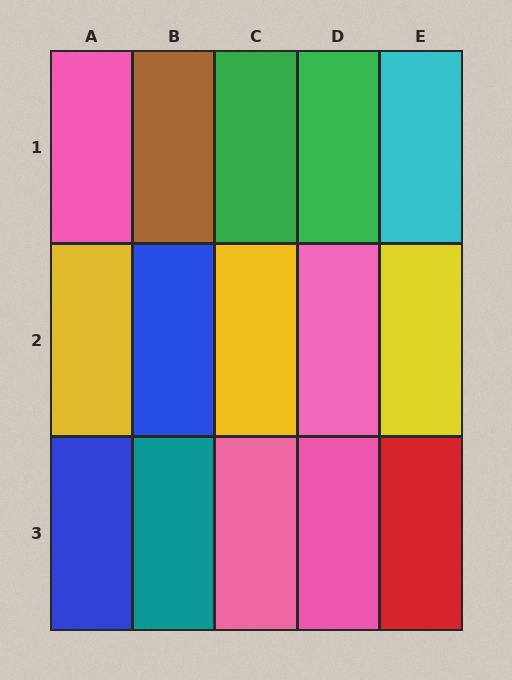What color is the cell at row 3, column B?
Teal.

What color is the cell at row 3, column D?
Pink.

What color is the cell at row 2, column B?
Blue.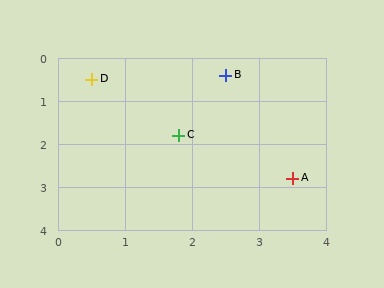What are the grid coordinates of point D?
Point D is at approximately (0.5, 0.5).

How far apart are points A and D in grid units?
Points A and D are about 3.8 grid units apart.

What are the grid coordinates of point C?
Point C is at approximately (1.8, 1.8).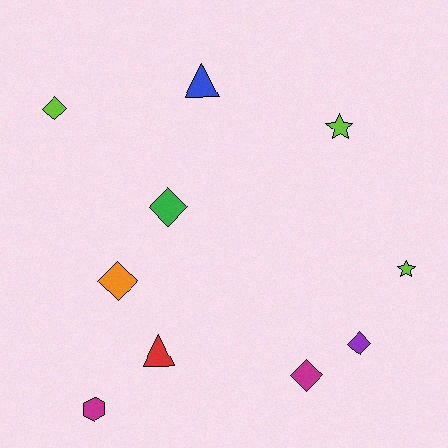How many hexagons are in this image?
There is 1 hexagon.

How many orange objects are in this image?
There is 1 orange object.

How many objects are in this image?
There are 10 objects.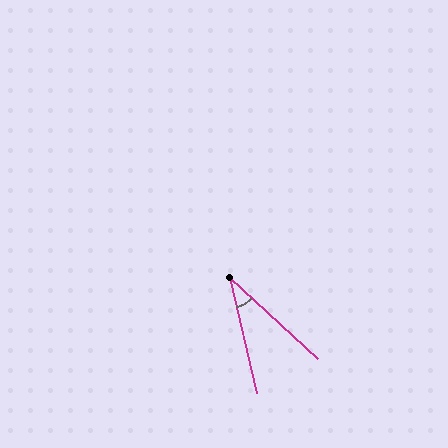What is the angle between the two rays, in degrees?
Approximately 34 degrees.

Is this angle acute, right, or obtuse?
It is acute.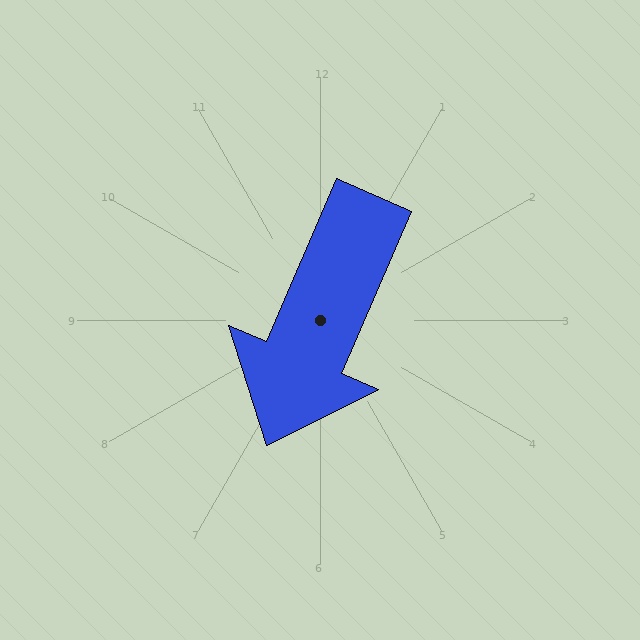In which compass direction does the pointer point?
Southwest.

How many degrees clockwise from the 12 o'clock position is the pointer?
Approximately 203 degrees.